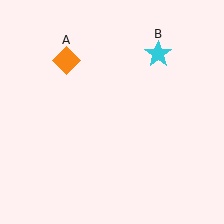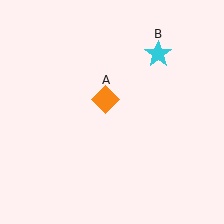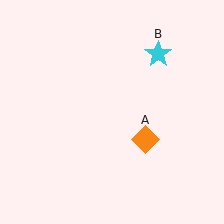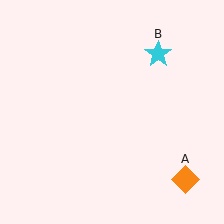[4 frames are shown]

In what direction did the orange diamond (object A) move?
The orange diamond (object A) moved down and to the right.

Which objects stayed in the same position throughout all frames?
Cyan star (object B) remained stationary.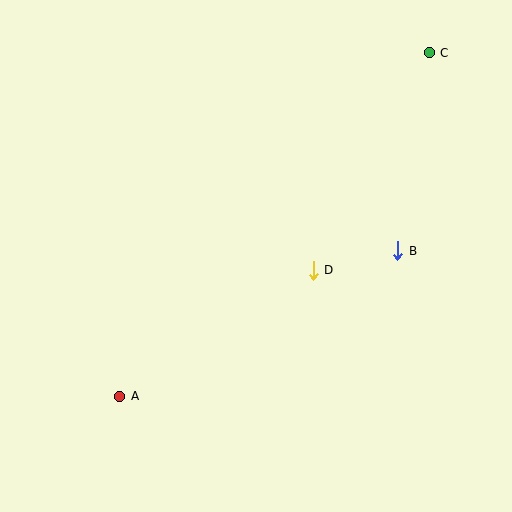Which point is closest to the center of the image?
Point D at (313, 270) is closest to the center.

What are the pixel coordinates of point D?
Point D is at (313, 270).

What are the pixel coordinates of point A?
Point A is at (120, 396).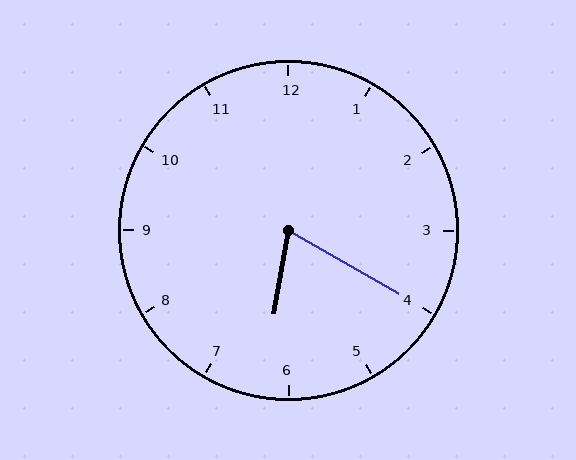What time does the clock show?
6:20.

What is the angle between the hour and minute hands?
Approximately 70 degrees.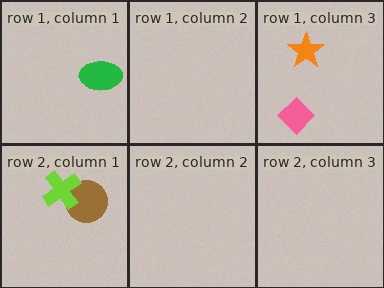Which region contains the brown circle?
The row 2, column 1 region.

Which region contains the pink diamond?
The row 1, column 3 region.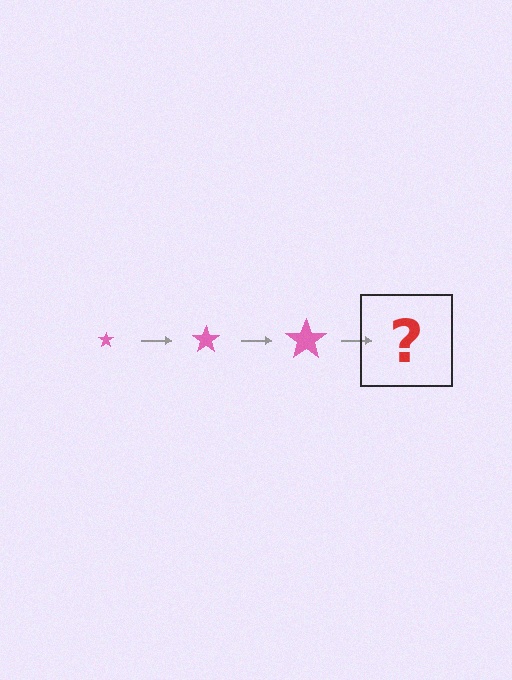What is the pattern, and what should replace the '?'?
The pattern is that the star gets progressively larger each step. The '?' should be a pink star, larger than the previous one.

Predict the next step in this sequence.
The next step is a pink star, larger than the previous one.